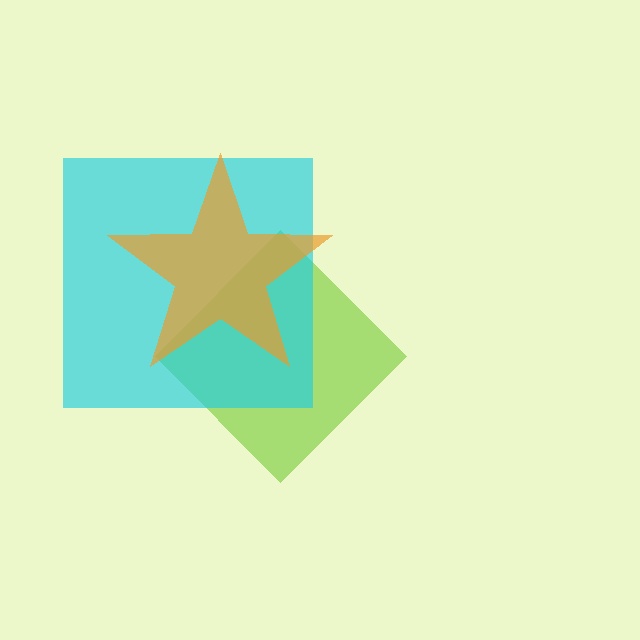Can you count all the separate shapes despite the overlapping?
Yes, there are 3 separate shapes.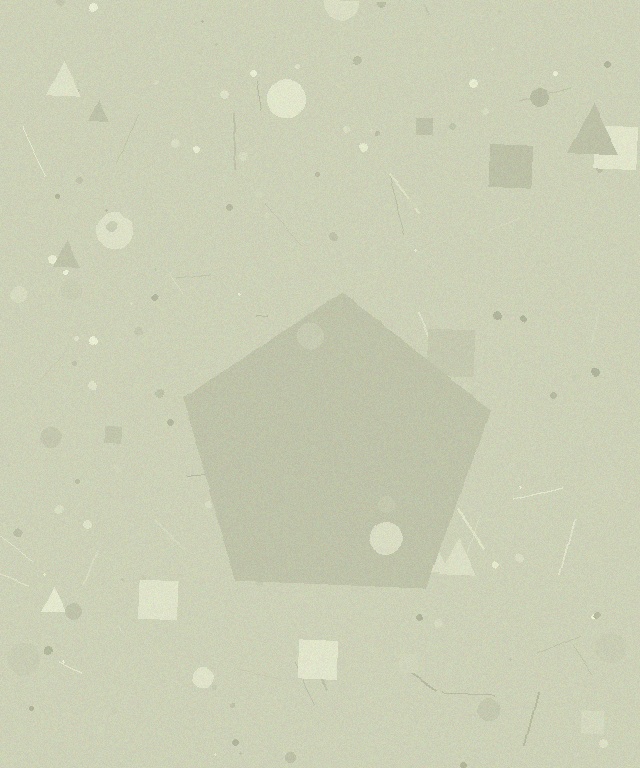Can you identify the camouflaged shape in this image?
The camouflaged shape is a pentagon.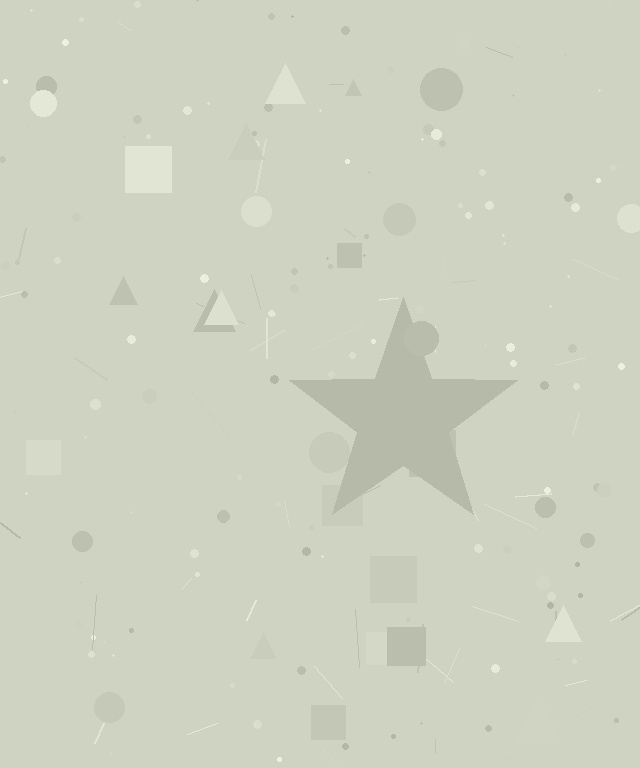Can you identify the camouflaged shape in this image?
The camouflaged shape is a star.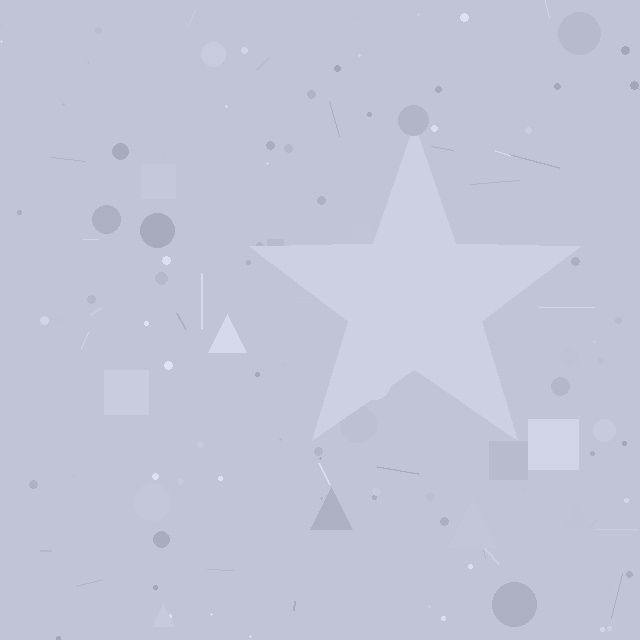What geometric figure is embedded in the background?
A star is embedded in the background.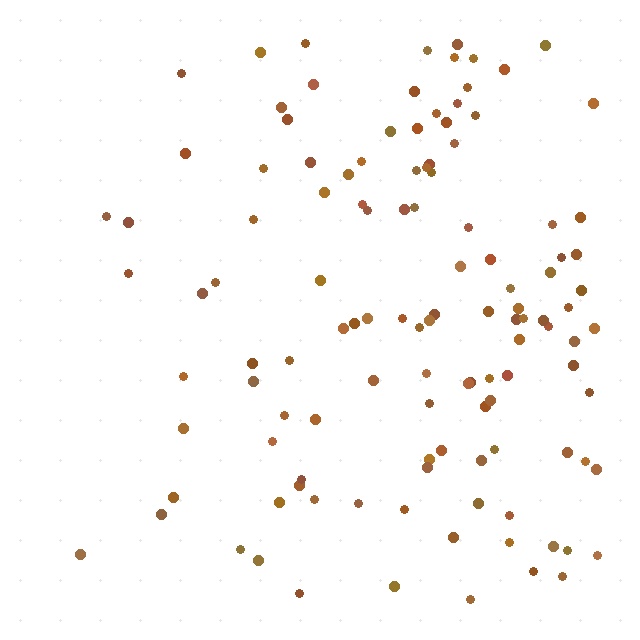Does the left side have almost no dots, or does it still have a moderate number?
Still a moderate number, just noticeably fewer than the right.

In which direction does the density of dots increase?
From left to right, with the right side densest.